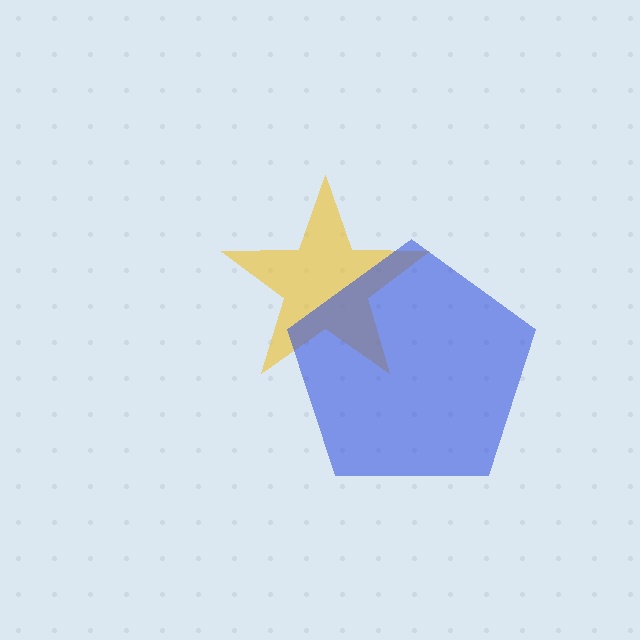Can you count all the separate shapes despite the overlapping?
Yes, there are 2 separate shapes.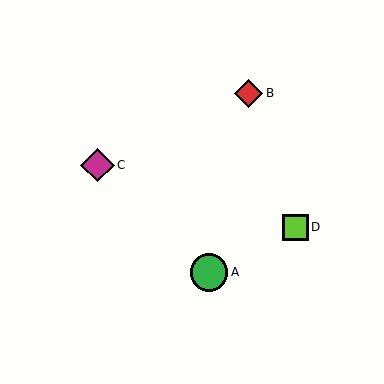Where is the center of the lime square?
The center of the lime square is at (295, 227).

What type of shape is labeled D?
Shape D is a lime square.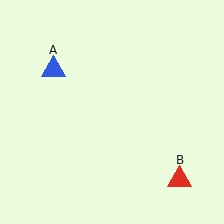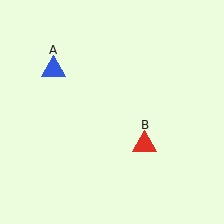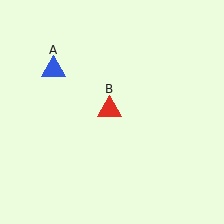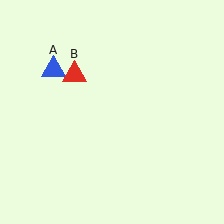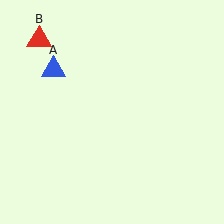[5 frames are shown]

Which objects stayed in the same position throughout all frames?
Blue triangle (object A) remained stationary.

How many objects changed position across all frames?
1 object changed position: red triangle (object B).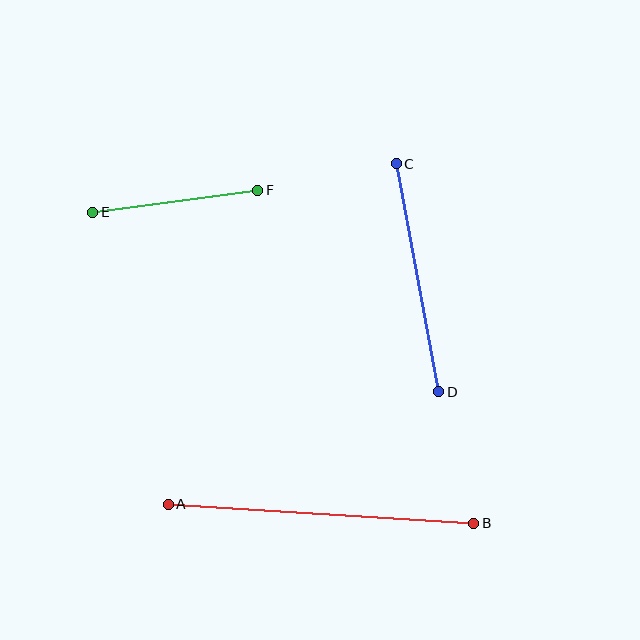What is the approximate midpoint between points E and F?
The midpoint is at approximately (175, 201) pixels.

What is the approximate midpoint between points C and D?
The midpoint is at approximately (418, 278) pixels.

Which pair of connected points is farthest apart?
Points A and B are farthest apart.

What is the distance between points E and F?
The distance is approximately 166 pixels.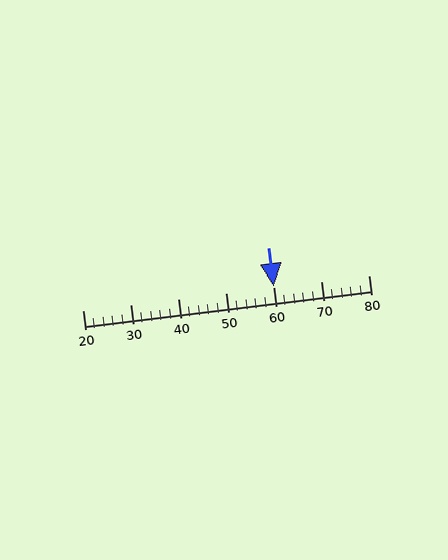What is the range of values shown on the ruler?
The ruler shows values from 20 to 80.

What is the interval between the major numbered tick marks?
The major tick marks are spaced 10 units apart.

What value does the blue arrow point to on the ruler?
The blue arrow points to approximately 60.